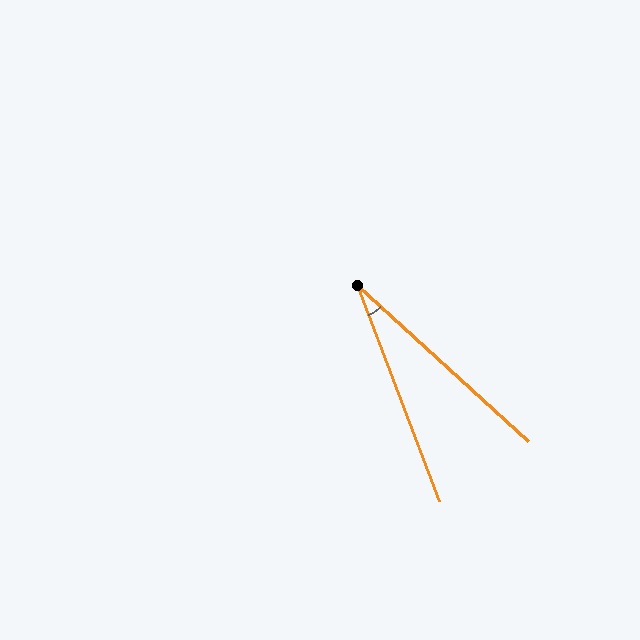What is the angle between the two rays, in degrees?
Approximately 27 degrees.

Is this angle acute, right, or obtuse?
It is acute.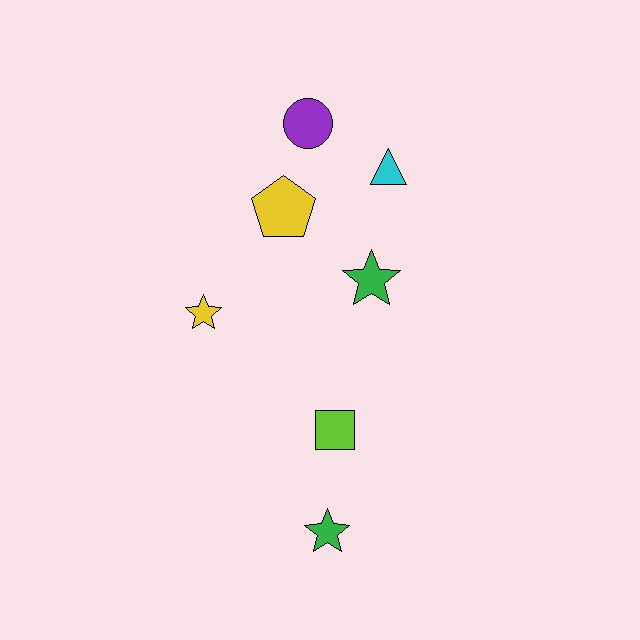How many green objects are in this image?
There are 2 green objects.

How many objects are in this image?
There are 7 objects.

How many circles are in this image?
There is 1 circle.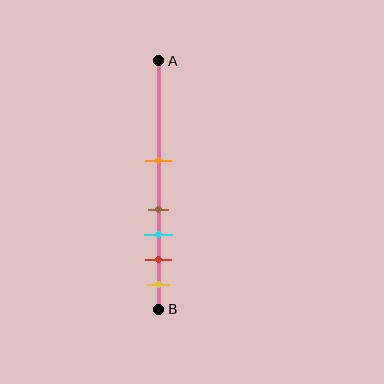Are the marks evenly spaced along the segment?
No, the marks are not evenly spaced.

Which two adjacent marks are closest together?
The brown and cyan marks are the closest adjacent pair.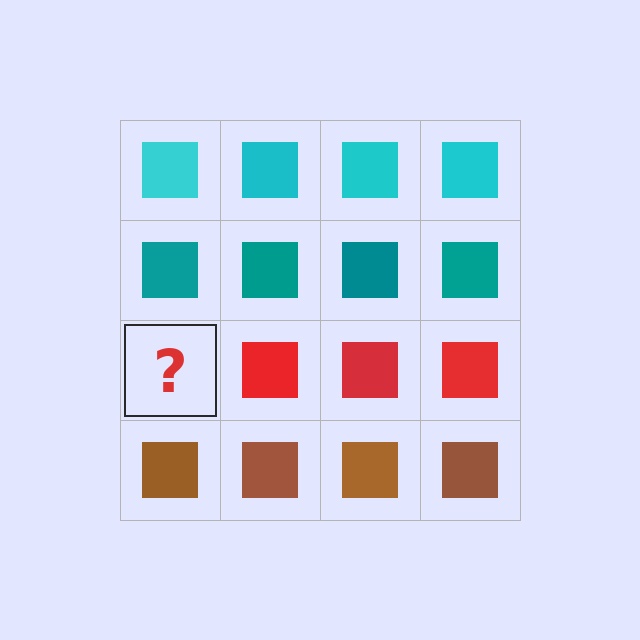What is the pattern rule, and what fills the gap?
The rule is that each row has a consistent color. The gap should be filled with a red square.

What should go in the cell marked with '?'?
The missing cell should contain a red square.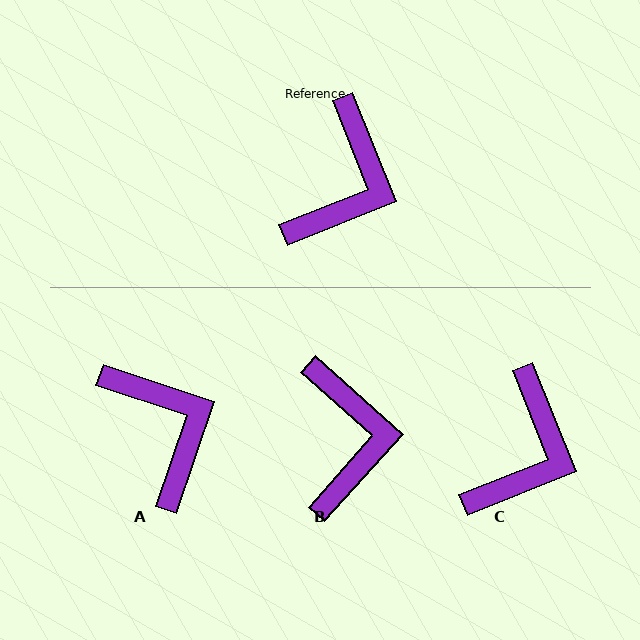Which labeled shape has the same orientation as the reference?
C.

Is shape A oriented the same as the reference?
No, it is off by about 49 degrees.